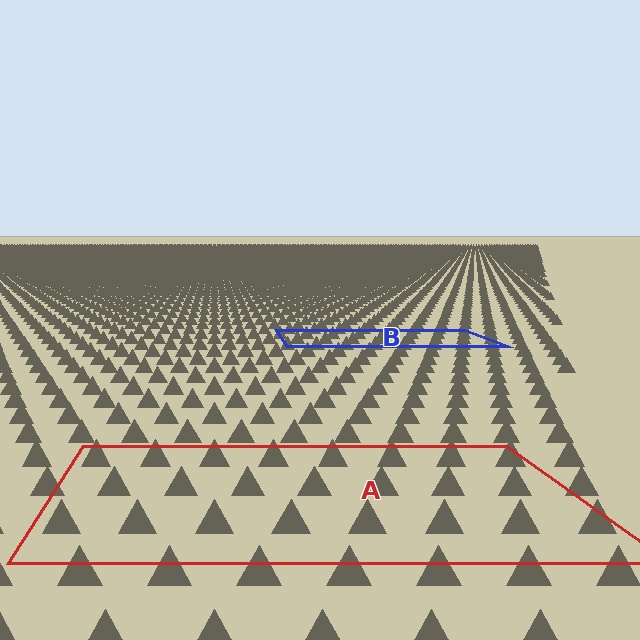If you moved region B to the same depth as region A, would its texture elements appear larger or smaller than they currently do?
They would appear larger. At a closer depth, the same texture elements are projected at a bigger on-screen size.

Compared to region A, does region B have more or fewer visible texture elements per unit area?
Region B has more texture elements per unit area — they are packed more densely because it is farther away.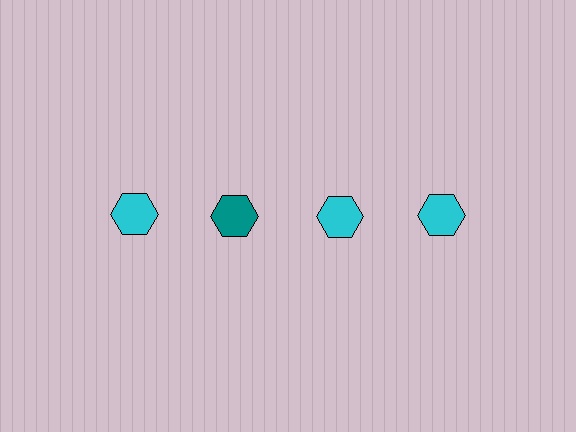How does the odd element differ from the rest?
It has a different color: teal instead of cyan.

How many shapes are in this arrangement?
There are 4 shapes arranged in a grid pattern.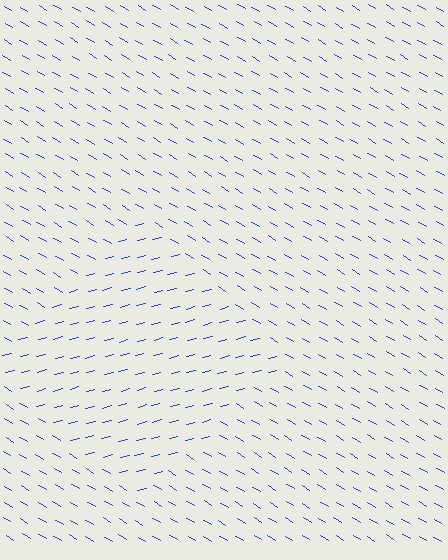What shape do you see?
I see a diamond.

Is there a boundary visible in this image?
Yes, there is a texture boundary formed by a change in line orientation.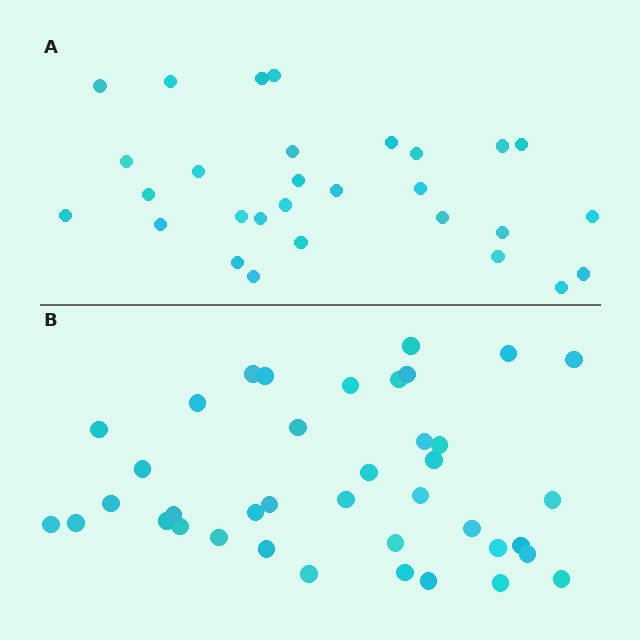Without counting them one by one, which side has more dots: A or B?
Region B (the bottom region) has more dots.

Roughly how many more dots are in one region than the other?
Region B has roughly 10 or so more dots than region A.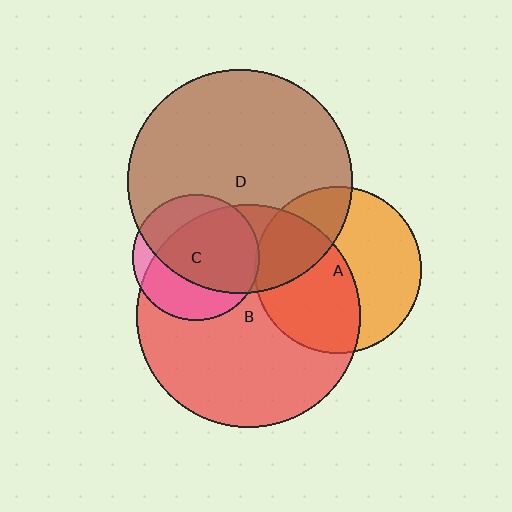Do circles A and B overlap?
Yes.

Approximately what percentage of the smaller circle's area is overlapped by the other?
Approximately 50%.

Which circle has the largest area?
Circle D (brown).